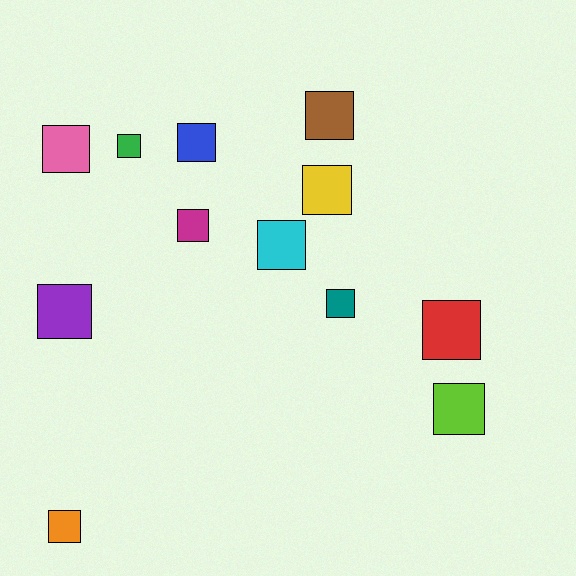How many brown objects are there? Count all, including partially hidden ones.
There is 1 brown object.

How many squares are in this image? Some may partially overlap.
There are 12 squares.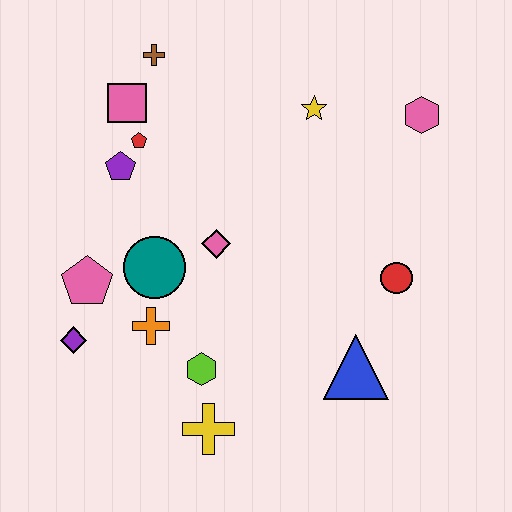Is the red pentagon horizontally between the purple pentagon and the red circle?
Yes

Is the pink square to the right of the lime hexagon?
No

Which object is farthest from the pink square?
The blue triangle is farthest from the pink square.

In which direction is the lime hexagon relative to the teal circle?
The lime hexagon is below the teal circle.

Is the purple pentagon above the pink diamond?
Yes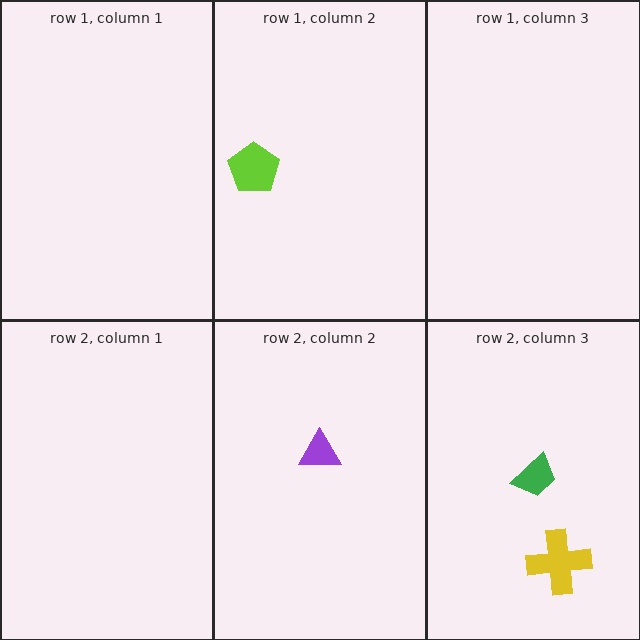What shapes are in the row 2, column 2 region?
The purple triangle.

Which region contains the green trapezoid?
The row 2, column 3 region.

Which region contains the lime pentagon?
The row 1, column 2 region.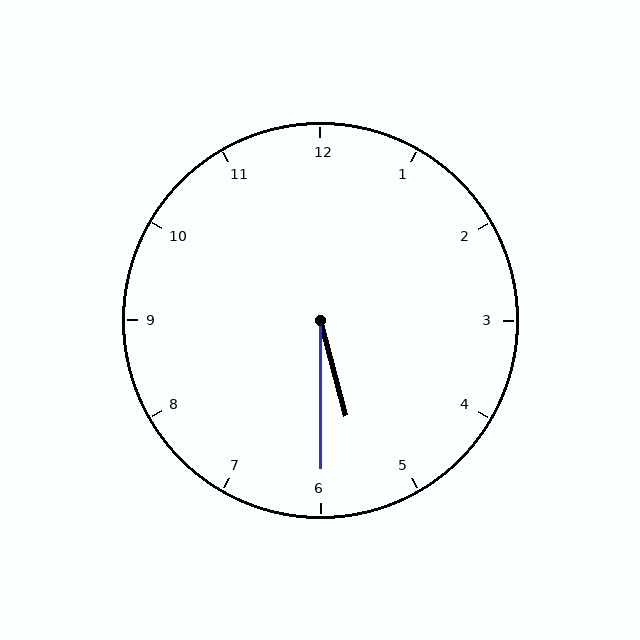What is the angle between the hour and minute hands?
Approximately 15 degrees.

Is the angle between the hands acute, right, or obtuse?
It is acute.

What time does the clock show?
5:30.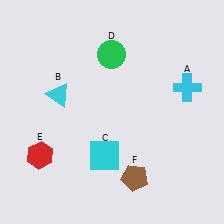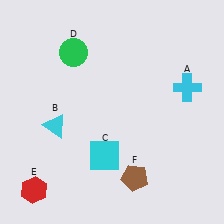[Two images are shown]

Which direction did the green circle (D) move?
The green circle (D) moved left.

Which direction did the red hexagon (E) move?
The red hexagon (E) moved down.